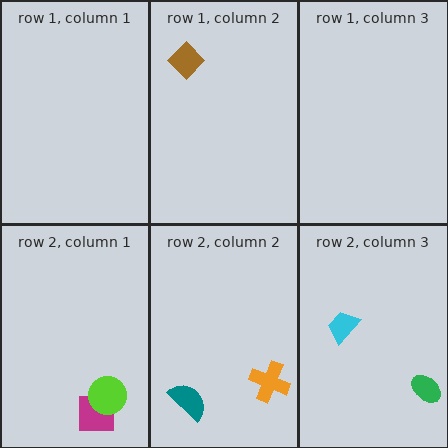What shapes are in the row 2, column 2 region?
The teal semicircle, the orange cross.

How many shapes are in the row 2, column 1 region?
2.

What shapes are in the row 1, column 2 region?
The brown diamond.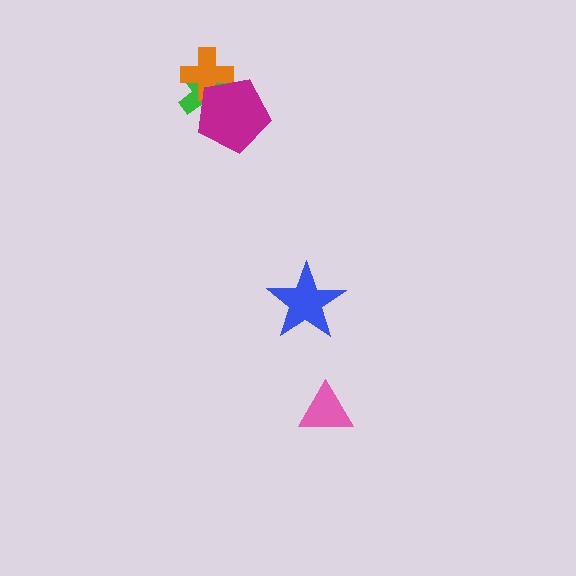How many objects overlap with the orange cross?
2 objects overlap with the orange cross.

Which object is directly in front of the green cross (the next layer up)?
The orange cross is directly in front of the green cross.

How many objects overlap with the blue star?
0 objects overlap with the blue star.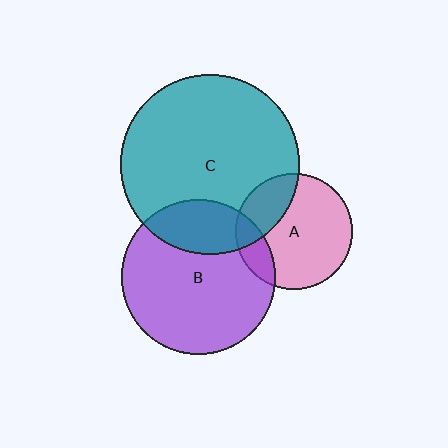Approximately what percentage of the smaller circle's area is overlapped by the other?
Approximately 25%.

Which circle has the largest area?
Circle C (teal).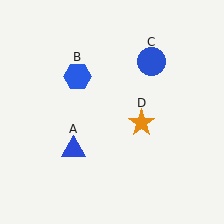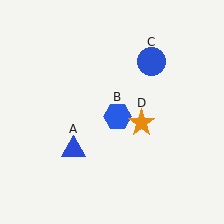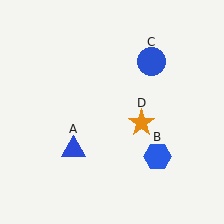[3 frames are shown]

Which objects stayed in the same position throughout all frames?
Blue triangle (object A) and blue circle (object C) and orange star (object D) remained stationary.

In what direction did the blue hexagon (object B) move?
The blue hexagon (object B) moved down and to the right.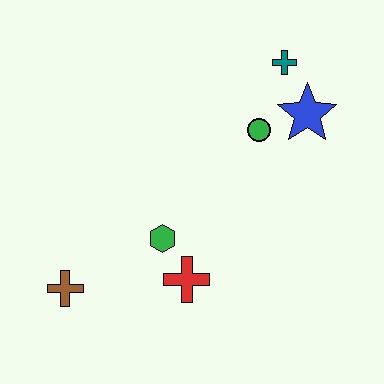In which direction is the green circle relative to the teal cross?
The green circle is below the teal cross.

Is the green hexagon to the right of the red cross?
No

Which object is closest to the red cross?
The green hexagon is closest to the red cross.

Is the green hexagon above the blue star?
No